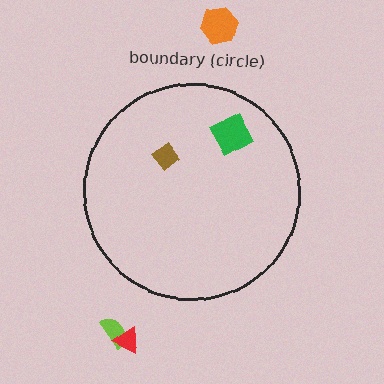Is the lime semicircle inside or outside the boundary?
Outside.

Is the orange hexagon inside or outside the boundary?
Outside.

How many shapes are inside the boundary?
2 inside, 3 outside.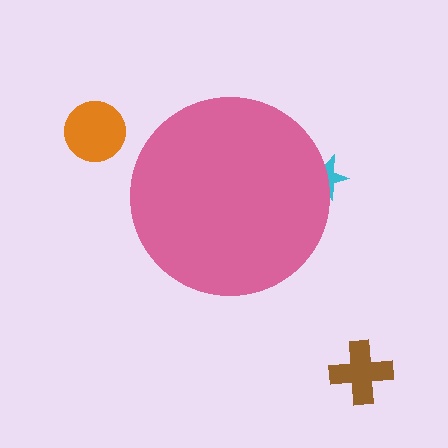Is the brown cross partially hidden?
No, the brown cross is fully visible.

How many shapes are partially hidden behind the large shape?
1 shape is partially hidden.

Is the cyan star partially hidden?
Yes, the cyan star is partially hidden behind the pink circle.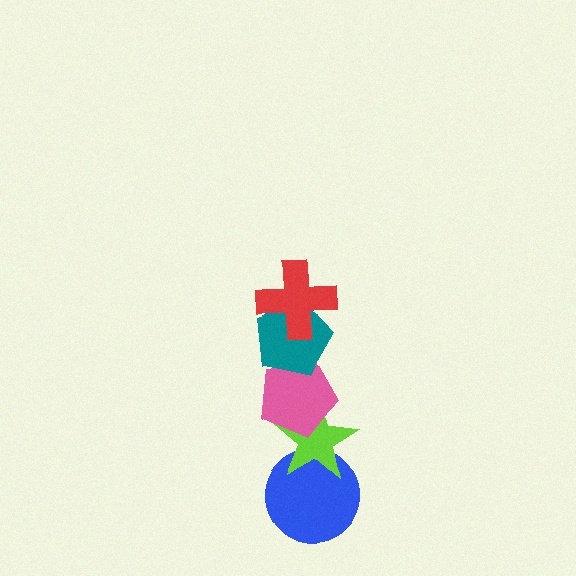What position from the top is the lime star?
The lime star is 4th from the top.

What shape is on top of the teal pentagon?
The red cross is on top of the teal pentagon.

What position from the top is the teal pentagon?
The teal pentagon is 2nd from the top.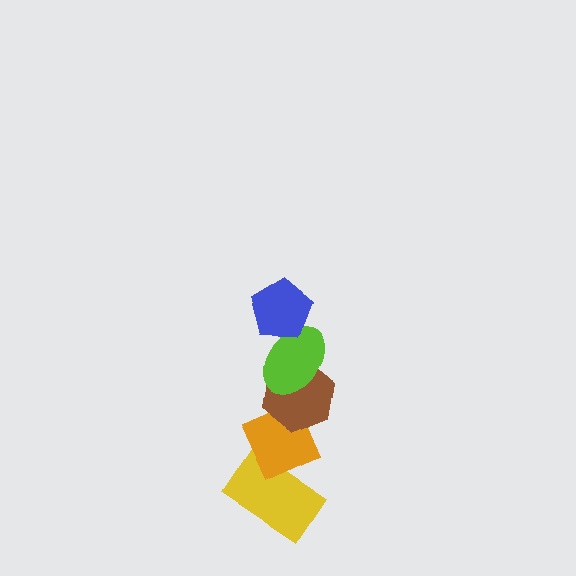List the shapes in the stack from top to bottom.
From top to bottom: the blue pentagon, the lime ellipse, the brown hexagon, the orange diamond, the yellow rectangle.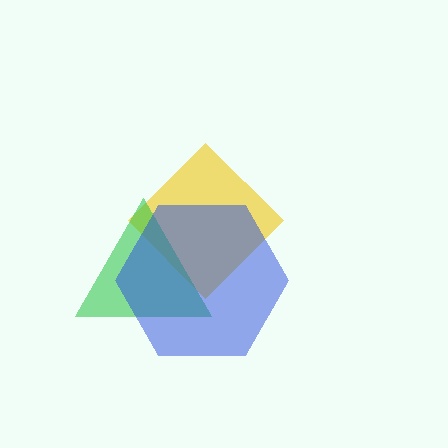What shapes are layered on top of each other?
The layered shapes are: a yellow diamond, a green triangle, a blue hexagon.